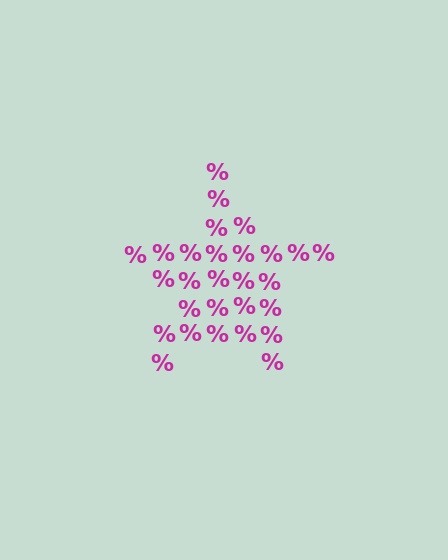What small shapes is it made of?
It is made of small percent signs.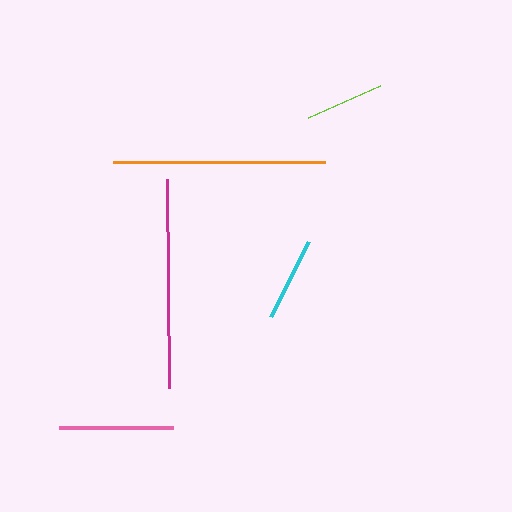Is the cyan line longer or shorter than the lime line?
The cyan line is longer than the lime line.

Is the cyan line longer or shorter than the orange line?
The orange line is longer than the cyan line.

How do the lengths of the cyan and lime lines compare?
The cyan and lime lines are approximately the same length.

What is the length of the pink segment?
The pink segment is approximately 114 pixels long.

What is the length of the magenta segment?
The magenta segment is approximately 209 pixels long.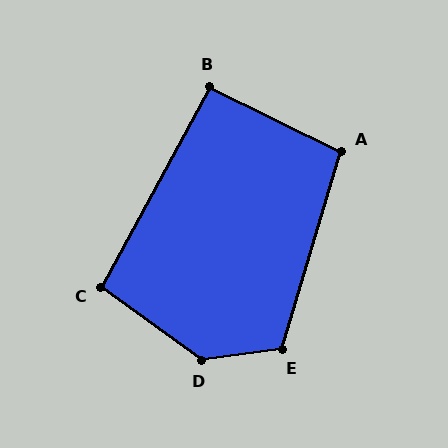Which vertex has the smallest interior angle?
B, at approximately 92 degrees.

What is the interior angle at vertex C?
Approximately 98 degrees (obtuse).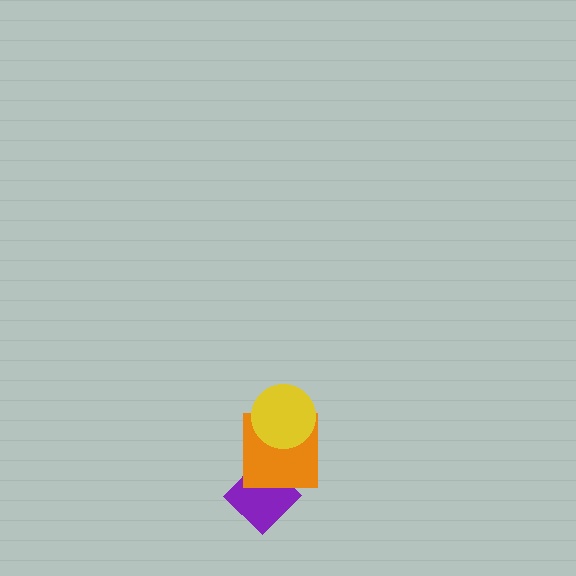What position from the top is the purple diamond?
The purple diamond is 3rd from the top.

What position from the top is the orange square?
The orange square is 2nd from the top.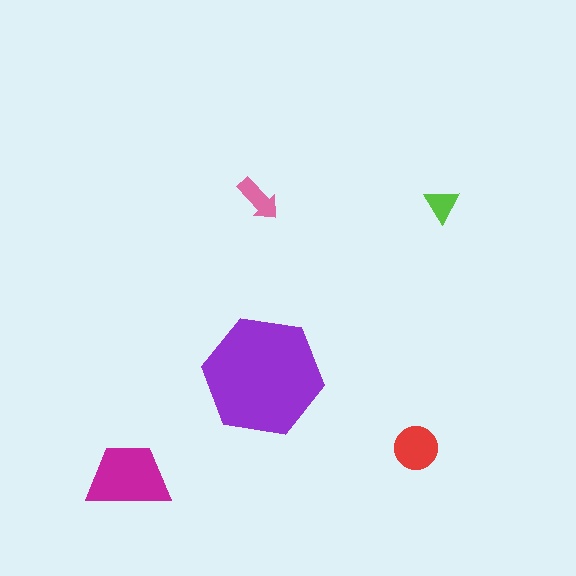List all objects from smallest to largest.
The lime triangle, the pink arrow, the red circle, the magenta trapezoid, the purple hexagon.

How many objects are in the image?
There are 5 objects in the image.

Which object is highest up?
The pink arrow is topmost.